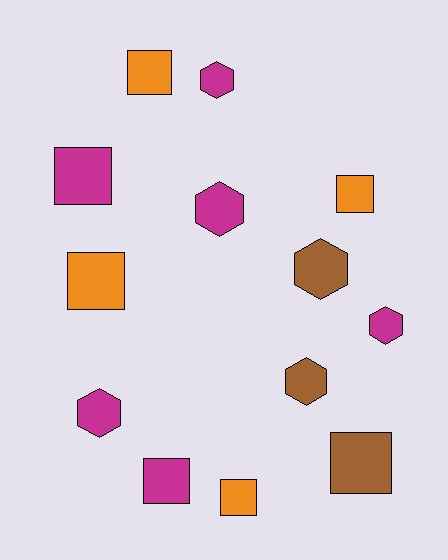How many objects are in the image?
There are 13 objects.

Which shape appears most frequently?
Square, with 7 objects.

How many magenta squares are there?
There are 2 magenta squares.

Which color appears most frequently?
Magenta, with 6 objects.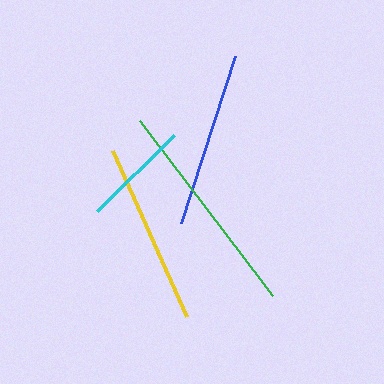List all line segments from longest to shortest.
From longest to shortest: green, yellow, blue, cyan.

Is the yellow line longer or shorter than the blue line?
The yellow line is longer than the blue line.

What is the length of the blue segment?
The blue segment is approximately 175 pixels long.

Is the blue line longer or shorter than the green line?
The green line is longer than the blue line.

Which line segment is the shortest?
The cyan line is the shortest at approximately 108 pixels.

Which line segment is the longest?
The green line is the longest at approximately 220 pixels.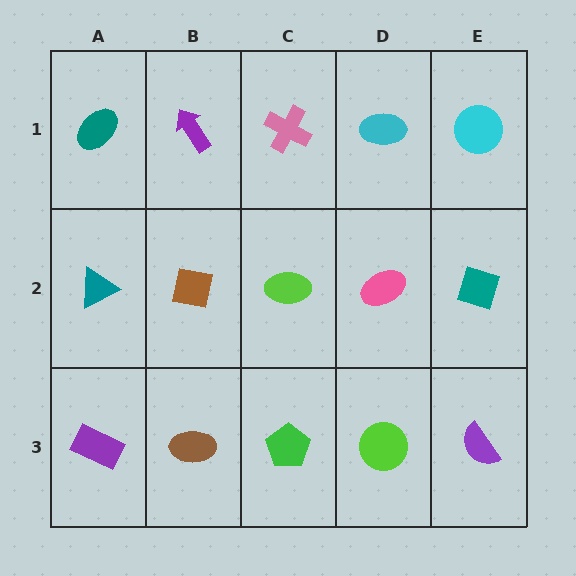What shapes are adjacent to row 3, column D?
A pink ellipse (row 2, column D), a green pentagon (row 3, column C), a purple semicircle (row 3, column E).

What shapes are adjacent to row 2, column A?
A teal ellipse (row 1, column A), a purple rectangle (row 3, column A), a brown square (row 2, column B).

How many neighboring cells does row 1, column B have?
3.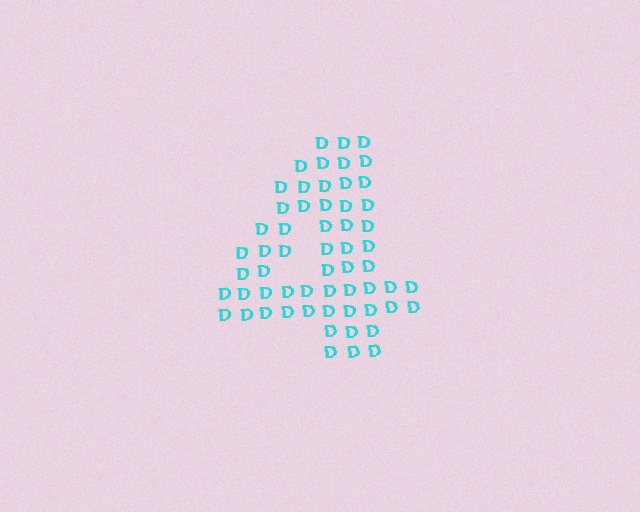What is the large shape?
The large shape is the digit 4.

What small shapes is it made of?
It is made of small letter D's.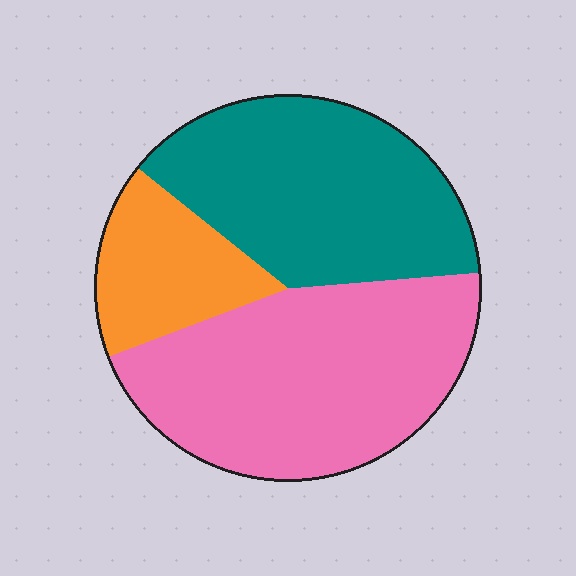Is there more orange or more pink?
Pink.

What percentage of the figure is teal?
Teal covers 38% of the figure.